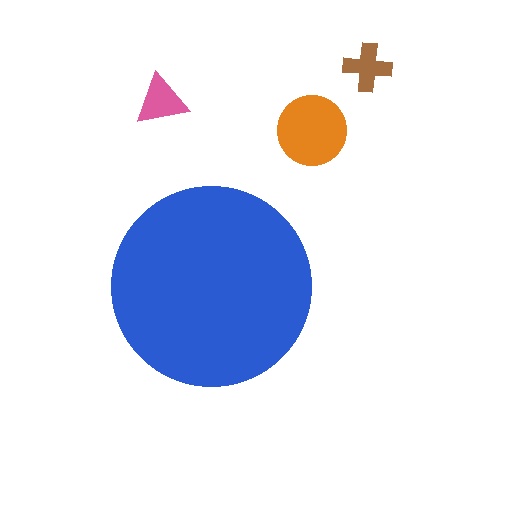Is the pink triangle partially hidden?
No, the pink triangle is fully visible.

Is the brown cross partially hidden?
No, the brown cross is fully visible.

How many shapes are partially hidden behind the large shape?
0 shapes are partially hidden.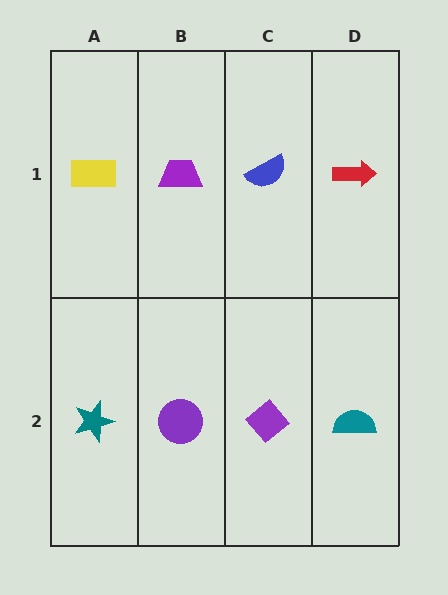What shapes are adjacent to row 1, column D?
A teal semicircle (row 2, column D), a blue semicircle (row 1, column C).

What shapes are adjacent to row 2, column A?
A yellow rectangle (row 1, column A), a purple circle (row 2, column B).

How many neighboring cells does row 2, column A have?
2.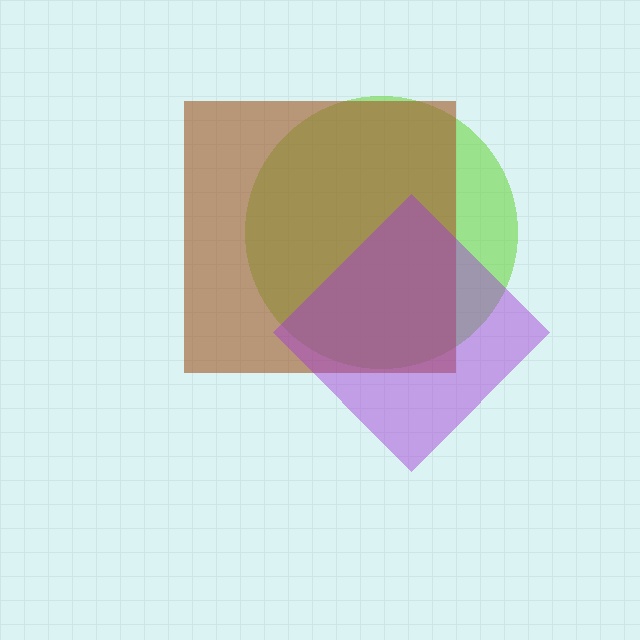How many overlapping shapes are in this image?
There are 3 overlapping shapes in the image.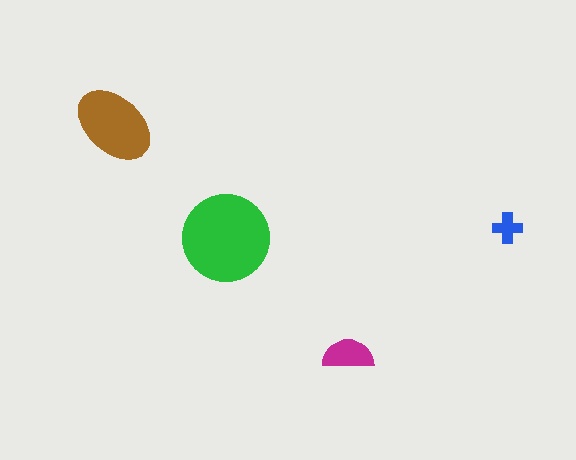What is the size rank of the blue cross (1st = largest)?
4th.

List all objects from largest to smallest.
The green circle, the brown ellipse, the magenta semicircle, the blue cross.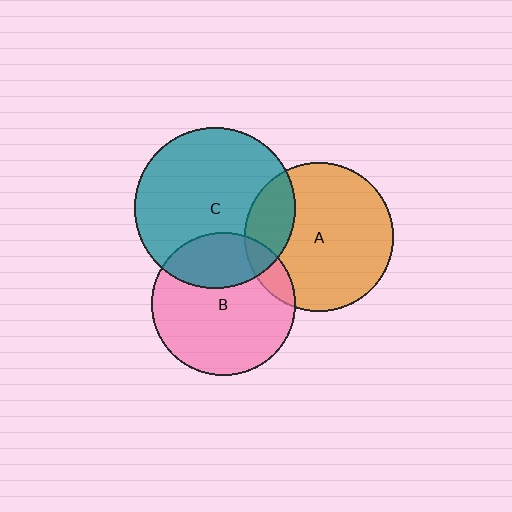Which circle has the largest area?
Circle C (teal).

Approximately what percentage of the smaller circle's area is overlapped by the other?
Approximately 10%.